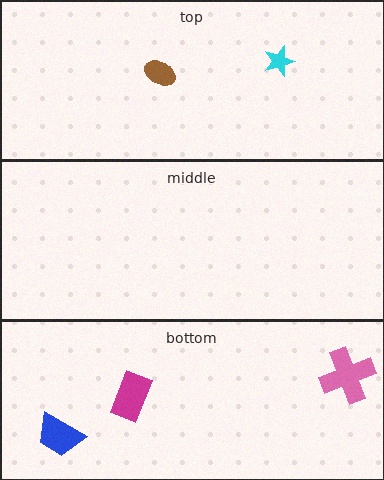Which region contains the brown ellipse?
The top region.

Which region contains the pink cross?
The bottom region.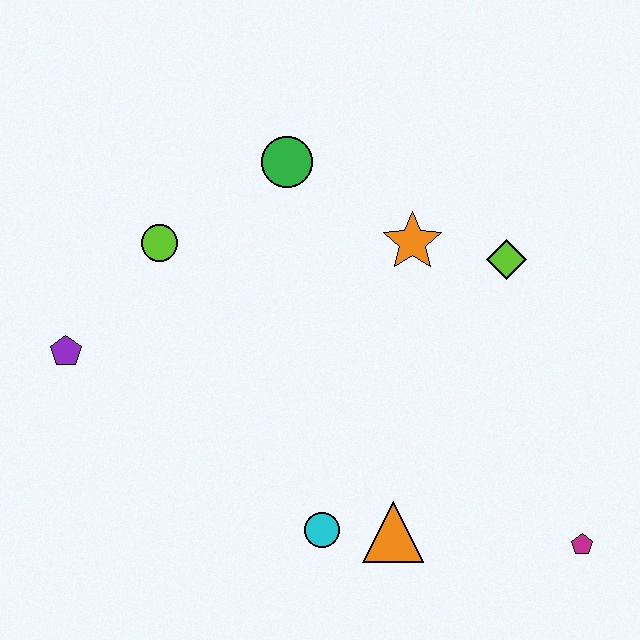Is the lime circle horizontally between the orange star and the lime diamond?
No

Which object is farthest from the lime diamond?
The purple pentagon is farthest from the lime diamond.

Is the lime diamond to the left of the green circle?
No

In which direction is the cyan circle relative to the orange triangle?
The cyan circle is to the left of the orange triangle.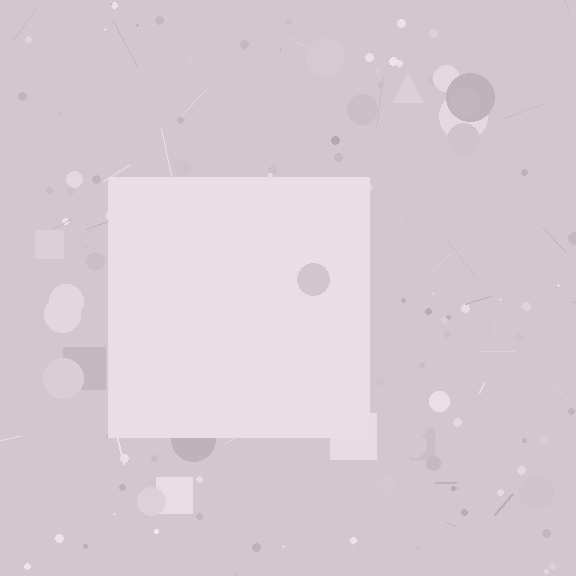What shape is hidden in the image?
A square is hidden in the image.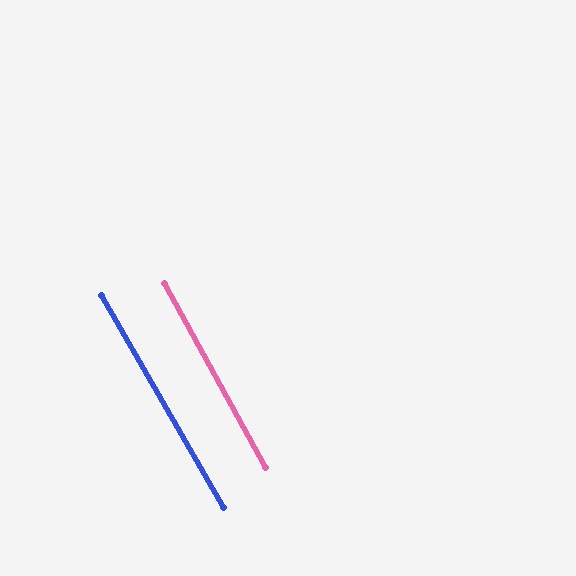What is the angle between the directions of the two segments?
Approximately 1 degree.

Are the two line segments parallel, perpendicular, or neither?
Parallel — their directions differ by only 1.2°.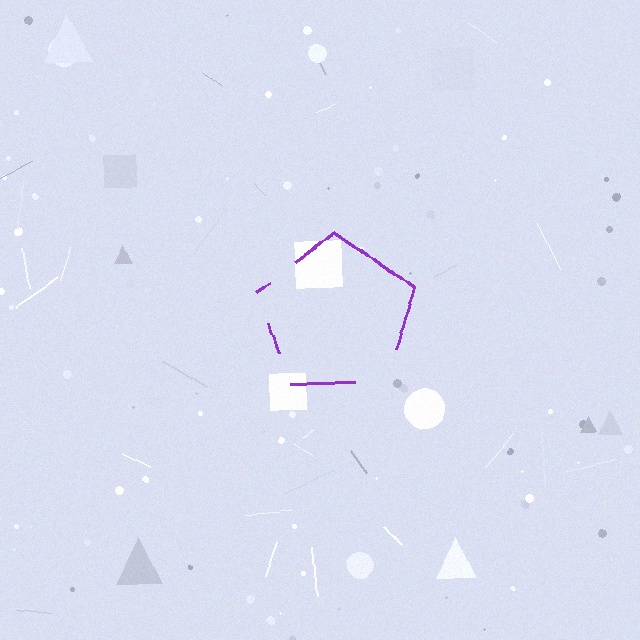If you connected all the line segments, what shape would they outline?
They would outline a pentagon.